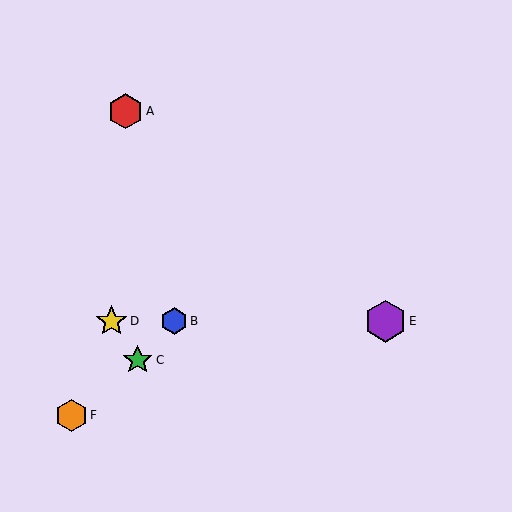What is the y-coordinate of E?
Object E is at y≈321.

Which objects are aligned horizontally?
Objects B, D, E are aligned horizontally.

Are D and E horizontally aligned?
Yes, both are at y≈321.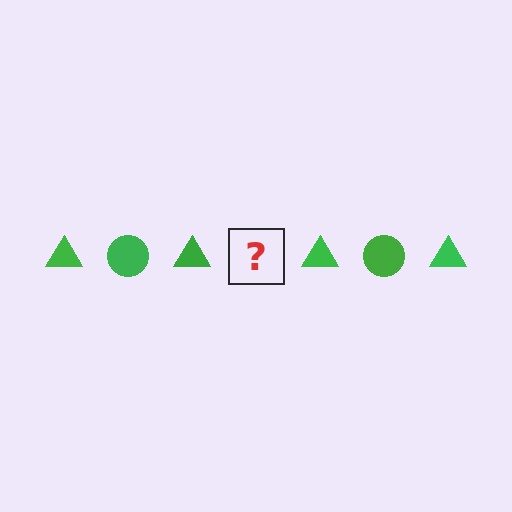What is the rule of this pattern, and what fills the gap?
The rule is that the pattern cycles through triangle, circle shapes in green. The gap should be filled with a green circle.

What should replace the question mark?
The question mark should be replaced with a green circle.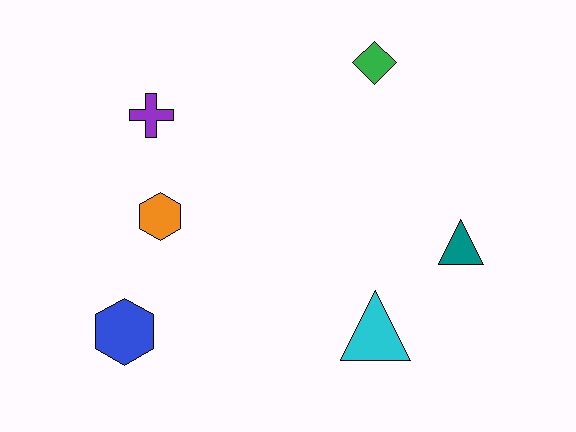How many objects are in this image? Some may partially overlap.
There are 6 objects.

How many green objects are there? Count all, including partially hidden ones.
There is 1 green object.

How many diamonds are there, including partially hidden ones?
There is 1 diamond.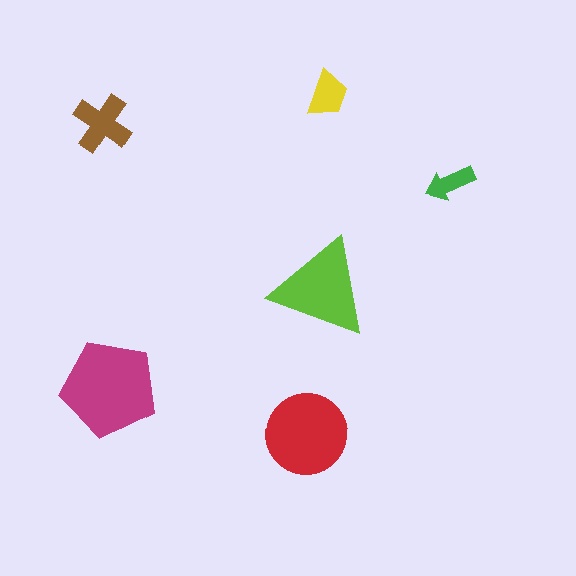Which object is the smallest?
The green arrow.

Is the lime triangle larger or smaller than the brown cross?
Larger.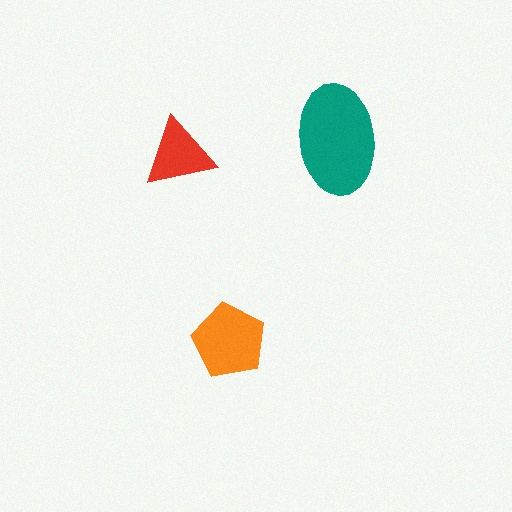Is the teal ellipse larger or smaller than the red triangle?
Larger.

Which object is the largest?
The teal ellipse.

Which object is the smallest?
The red triangle.